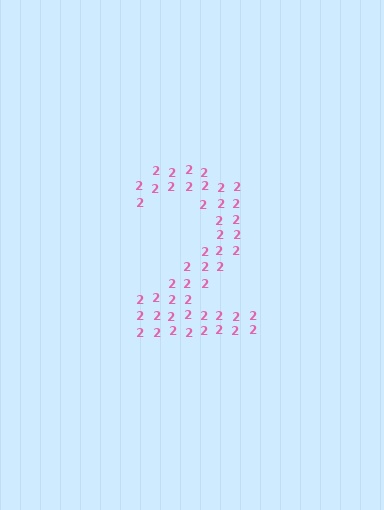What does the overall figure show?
The overall figure shows the digit 2.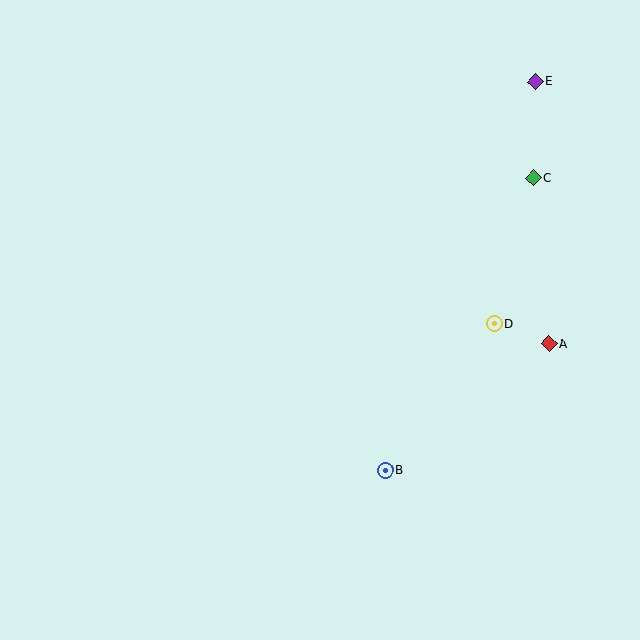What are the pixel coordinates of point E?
Point E is at (535, 82).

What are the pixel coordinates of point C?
Point C is at (533, 178).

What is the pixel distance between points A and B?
The distance between A and B is 207 pixels.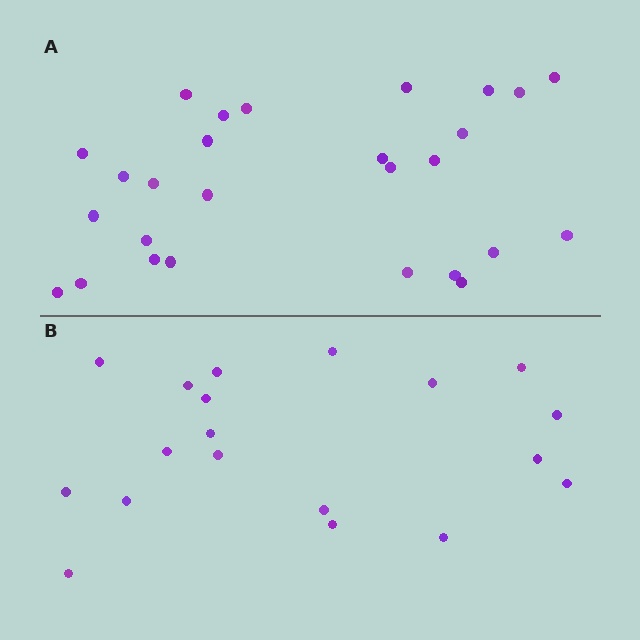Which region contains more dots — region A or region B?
Region A (the top region) has more dots.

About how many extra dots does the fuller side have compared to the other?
Region A has roughly 8 or so more dots than region B.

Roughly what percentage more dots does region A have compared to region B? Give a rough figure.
About 40% more.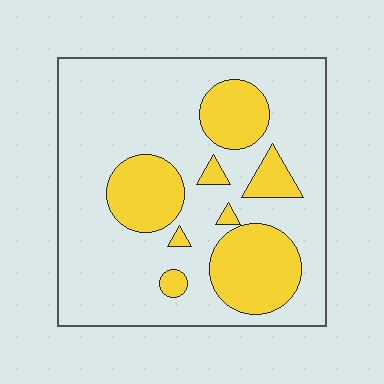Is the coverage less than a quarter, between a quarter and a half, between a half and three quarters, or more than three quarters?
Between a quarter and a half.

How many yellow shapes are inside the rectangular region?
8.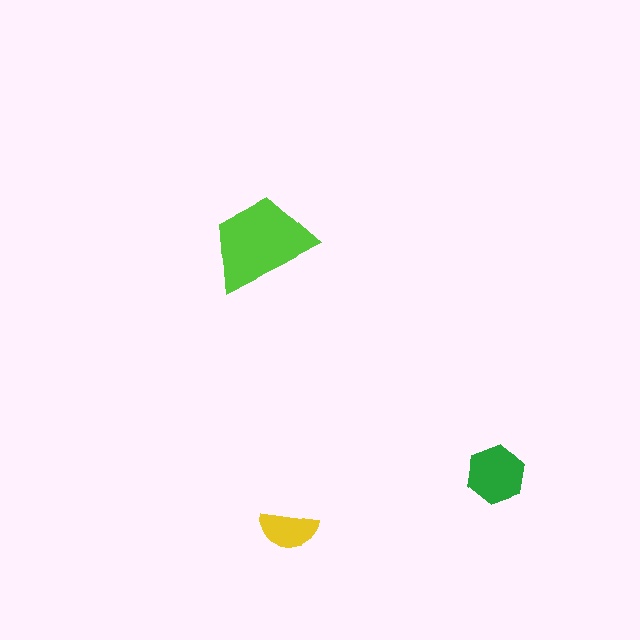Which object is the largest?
The lime trapezoid.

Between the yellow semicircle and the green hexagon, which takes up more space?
The green hexagon.